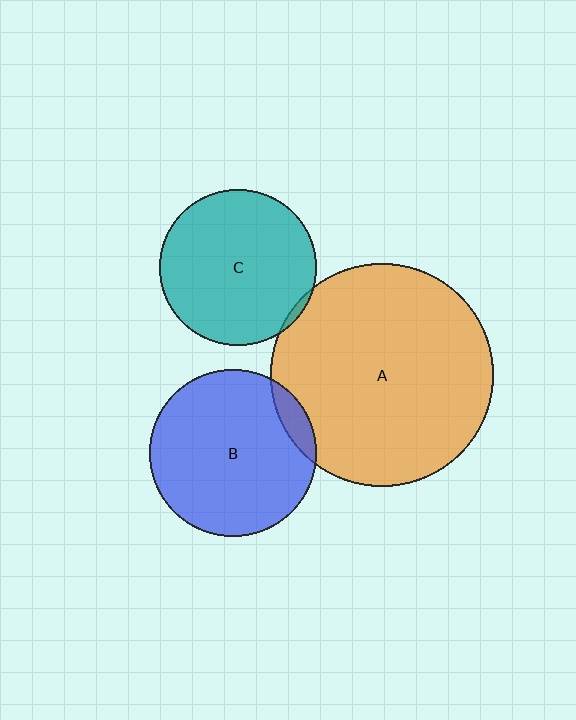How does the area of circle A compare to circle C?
Approximately 2.0 times.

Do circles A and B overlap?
Yes.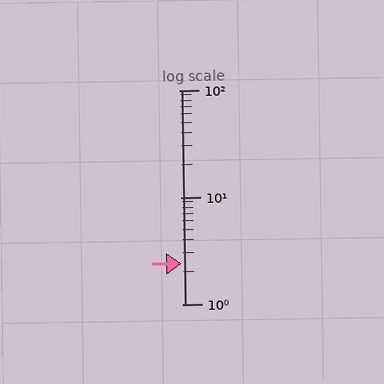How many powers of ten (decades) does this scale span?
The scale spans 2 decades, from 1 to 100.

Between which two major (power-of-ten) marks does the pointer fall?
The pointer is between 1 and 10.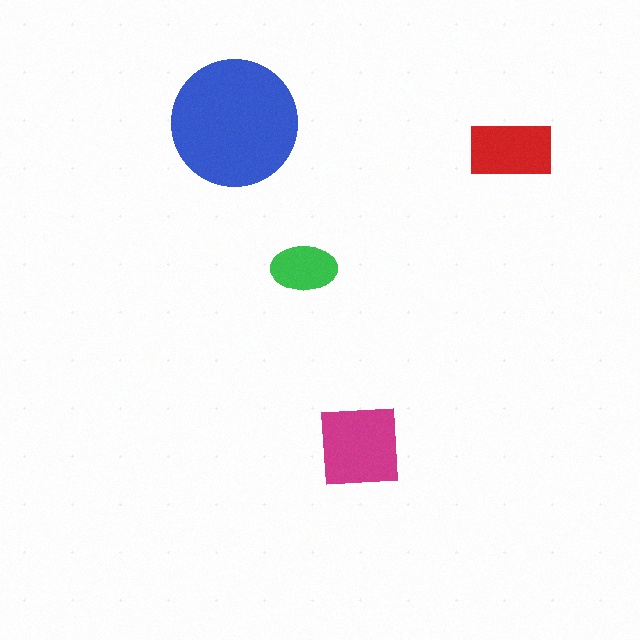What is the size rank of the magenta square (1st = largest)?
2nd.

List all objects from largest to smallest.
The blue circle, the magenta square, the red rectangle, the green ellipse.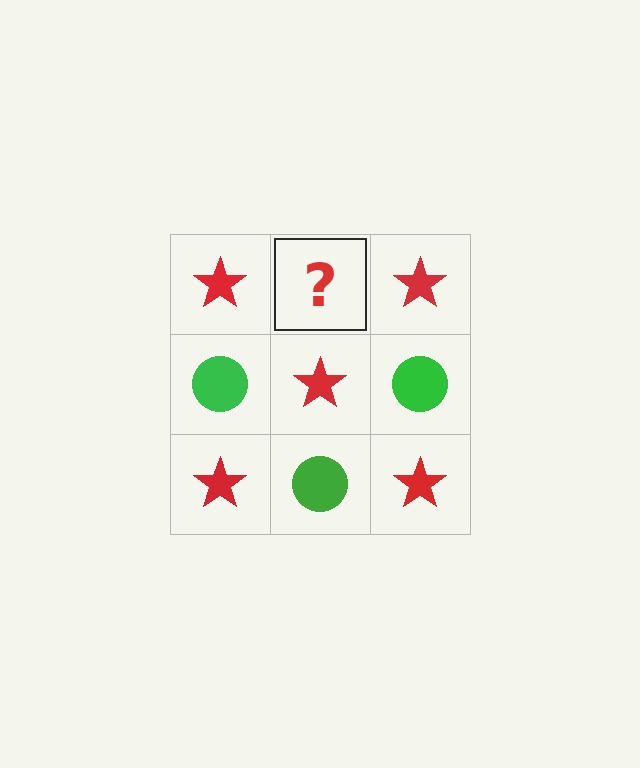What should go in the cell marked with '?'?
The missing cell should contain a green circle.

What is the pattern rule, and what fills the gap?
The rule is that it alternates red star and green circle in a checkerboard pattern. The gap should be filled with a green circle.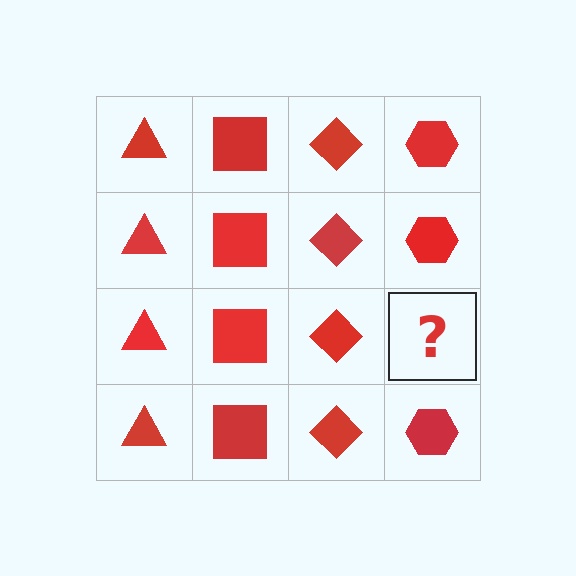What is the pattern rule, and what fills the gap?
The rule is that each column has a consistent shape. The gap should be filled with a red hexagon.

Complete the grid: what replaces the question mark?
The question mark should be replaced with a red hexagon.